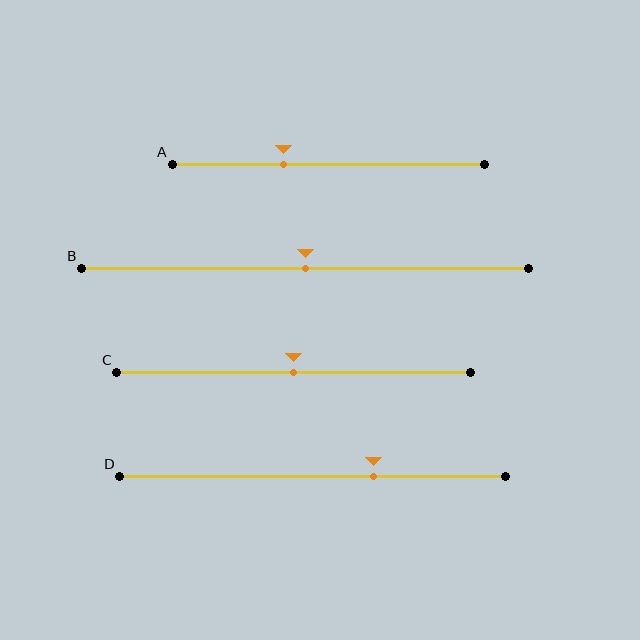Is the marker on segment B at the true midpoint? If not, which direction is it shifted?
Yes, the marker on segment B is at the true midpoint.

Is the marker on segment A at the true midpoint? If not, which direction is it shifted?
No, the marker on segment A is shifted to the left by about 14% of the segment length.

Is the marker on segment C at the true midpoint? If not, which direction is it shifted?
Yes, the marker on segment C is at the true midpoint.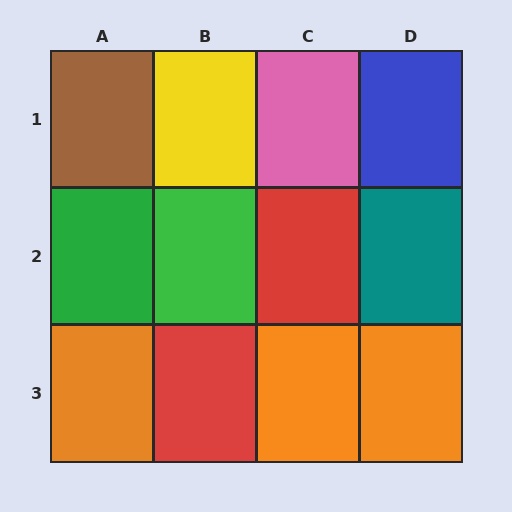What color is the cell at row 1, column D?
Blue.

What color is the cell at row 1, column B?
Yellow.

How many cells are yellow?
1 cell is yellow.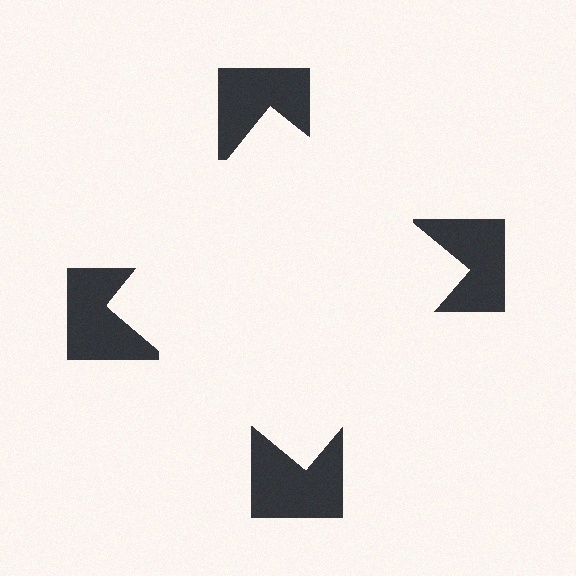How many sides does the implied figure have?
4 sides.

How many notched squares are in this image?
There are 4 — one at each vertex of the illusory square.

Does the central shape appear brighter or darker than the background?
It typically appears slightly brighter than the background, even though no actual brightness change is drawn.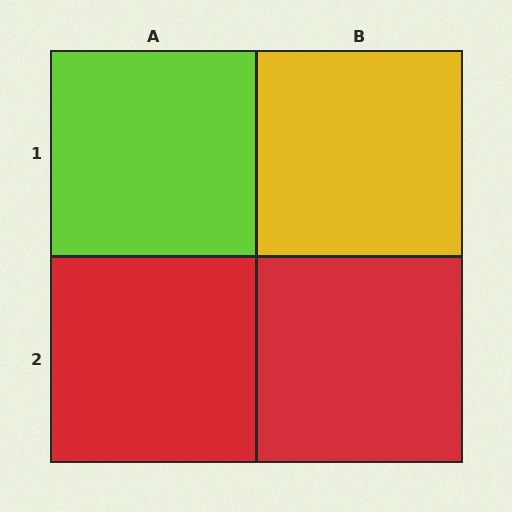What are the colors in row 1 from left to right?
Lime, yellow.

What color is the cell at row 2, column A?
Red.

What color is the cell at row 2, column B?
Red.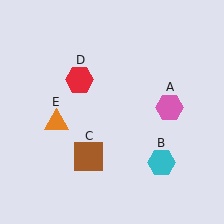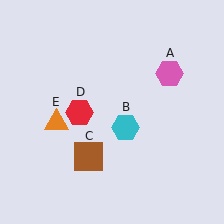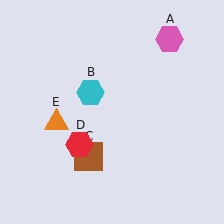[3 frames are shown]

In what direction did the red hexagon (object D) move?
The red hexagon (object D) moved down.